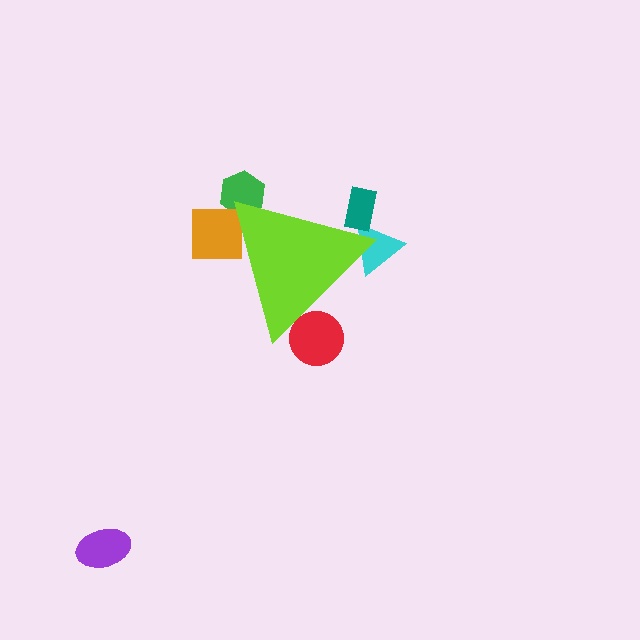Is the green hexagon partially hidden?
Yes, the green hexagon is partially hidden behind the lime triangle.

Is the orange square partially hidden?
Yes, the orange square is partially hidden behind the lime triangle.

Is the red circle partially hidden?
Yes, the red circle is partially hidden behind the lime triangle.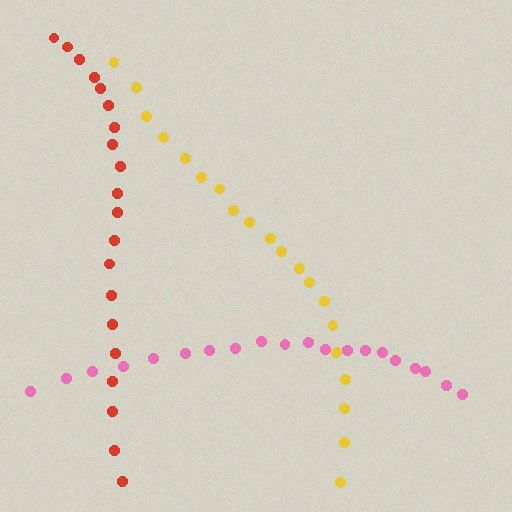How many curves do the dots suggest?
There are 3 distinct paths.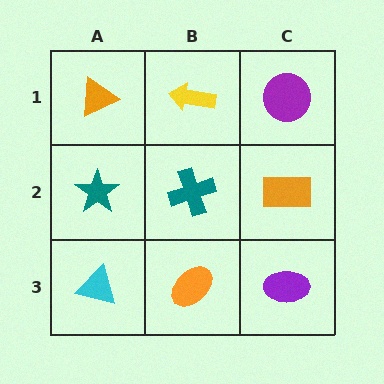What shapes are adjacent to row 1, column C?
An orange rectangle (row 2, column C), a yellow arrow (row 1, column B).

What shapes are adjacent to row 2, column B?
A yellow arrow (row 1, column B), an orange ellipse (row 3, column B), a teal star (row 2, column A), an orange rectangle (row 2, column C).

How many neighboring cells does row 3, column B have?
3.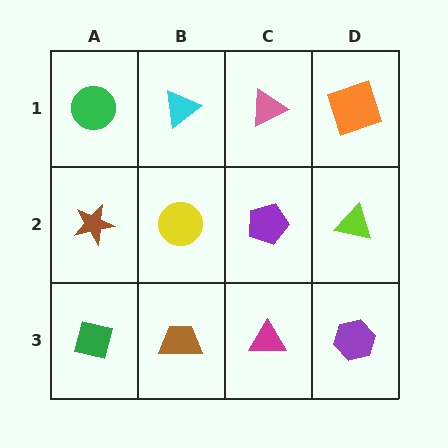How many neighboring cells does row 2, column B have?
4.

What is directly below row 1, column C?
A purple pentagon.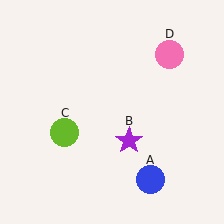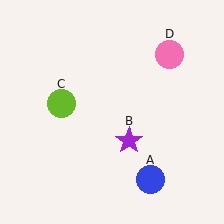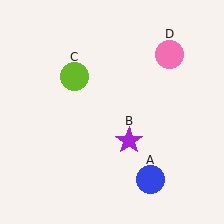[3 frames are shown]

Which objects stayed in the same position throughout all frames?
Blue circle (object A) and purple star (object B) and pink circle (object D) remained stationary.